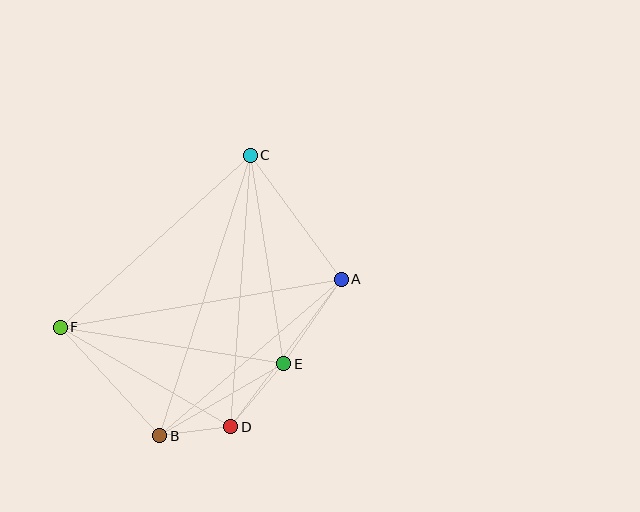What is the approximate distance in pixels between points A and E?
The distance between A and E is approximately 102 pixels.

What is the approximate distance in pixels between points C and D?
The distance between C and D is approximately 272 pixels.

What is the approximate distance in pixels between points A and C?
The distance between A and C is approximately 154 pixels.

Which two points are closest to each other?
Points B and D are closest to each other.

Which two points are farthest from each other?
Points B and C are farthest from each other.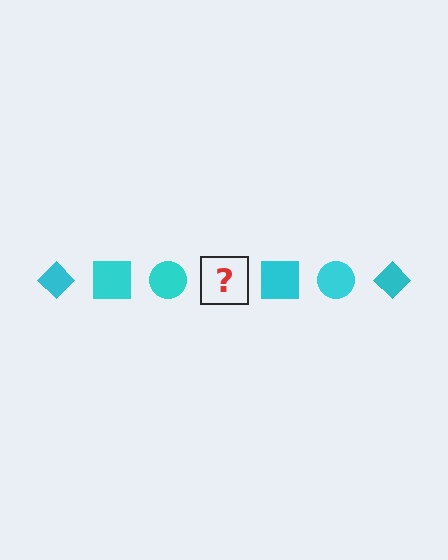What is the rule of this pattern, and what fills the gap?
The rule is that the pattern cycles through diamond, square, circle shapes in cyan. The gap should be filled with a cyan diamond.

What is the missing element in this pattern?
The missing element is a cyan diamond.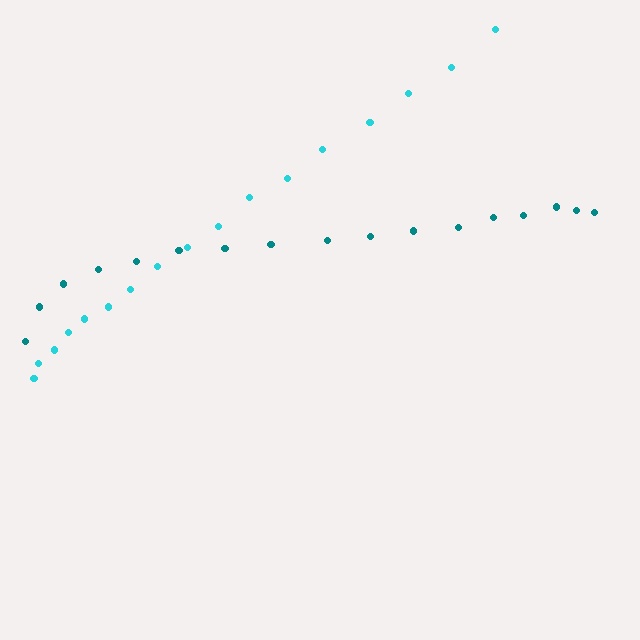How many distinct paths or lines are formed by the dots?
There are 2 distinct paths.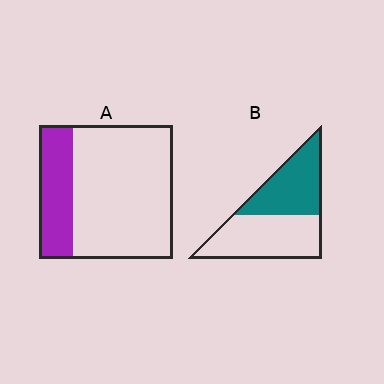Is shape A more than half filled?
No.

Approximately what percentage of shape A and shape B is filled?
A is approximately 25% and B is approximately 45%.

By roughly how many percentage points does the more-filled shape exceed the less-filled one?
By roughly 20 percentage points (B over A).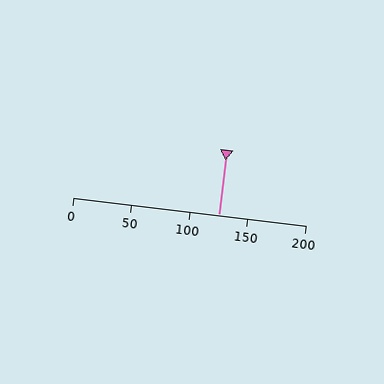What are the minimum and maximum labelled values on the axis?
The axis runs from 0 to 200.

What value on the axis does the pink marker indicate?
The marker indicates approximately 125.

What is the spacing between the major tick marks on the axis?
The major ticks are spaced 50 apart.